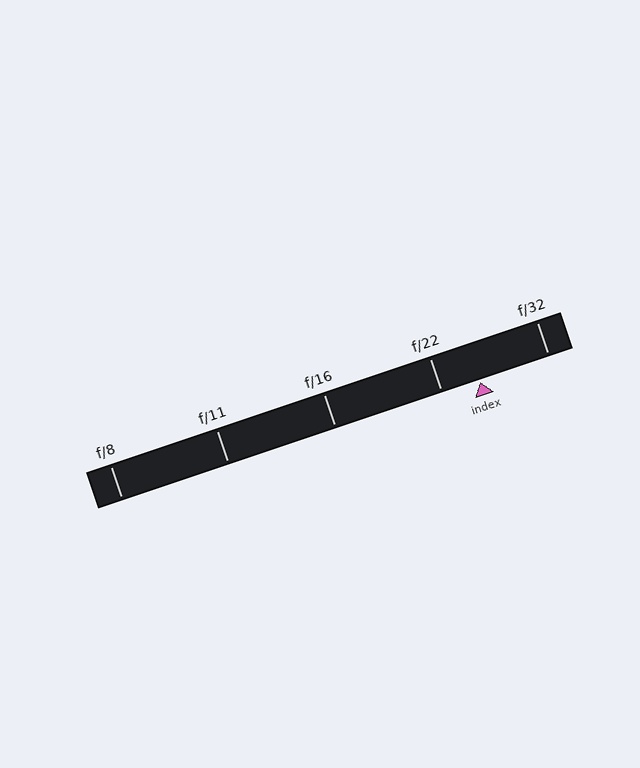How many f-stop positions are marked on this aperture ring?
There are 5 f-stop positions marked.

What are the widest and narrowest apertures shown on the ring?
The widest aperture shown is f/8 and the narrowest is f/32.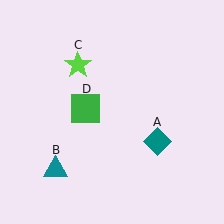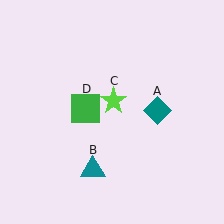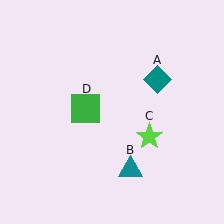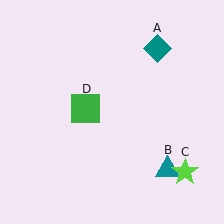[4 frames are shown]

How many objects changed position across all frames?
3 objects changed position: teal diamond (object A), teal triangle (object B), lime star (object C).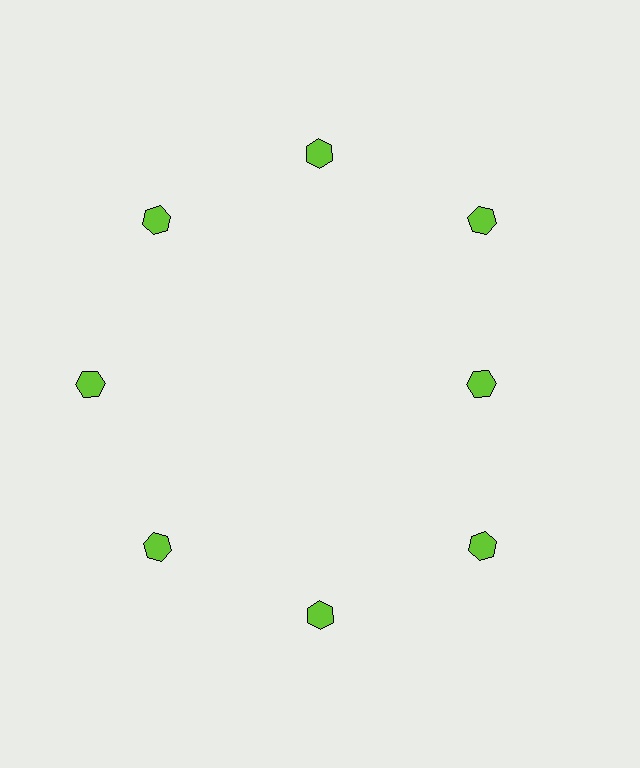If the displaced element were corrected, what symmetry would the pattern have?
It would have 8-fold rotational symmetry — the pattern would map onto itself every 45 degrees.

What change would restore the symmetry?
The symmetry would be restored by moving it outward, back onto the ring so that all 8 hexagons sit at equal angles and equal distance from the center.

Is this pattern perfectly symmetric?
No. The 8 lime hexagons are arranged in a ring, but one element near the 3 o'clock position is pulled inward toward the center, breaking the 8-fold rotational symmetry.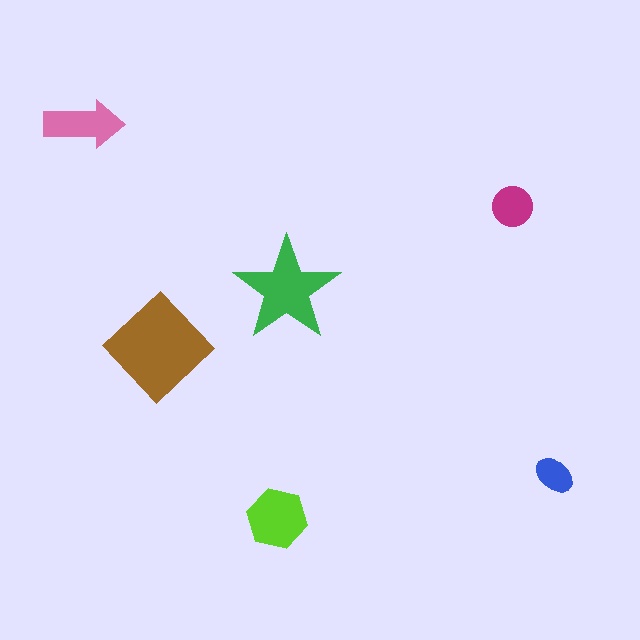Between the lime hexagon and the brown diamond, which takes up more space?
The brown diamond.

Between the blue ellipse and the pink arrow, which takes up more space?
The pink arrow.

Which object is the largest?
The brown diamond.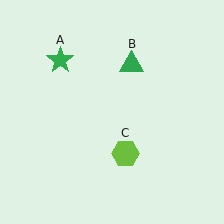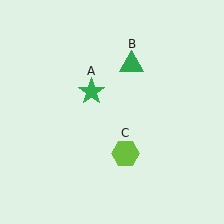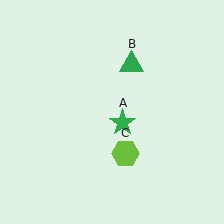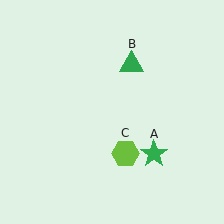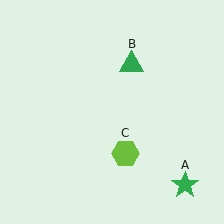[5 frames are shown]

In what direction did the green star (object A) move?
The green star (object A) moved down and to the right.